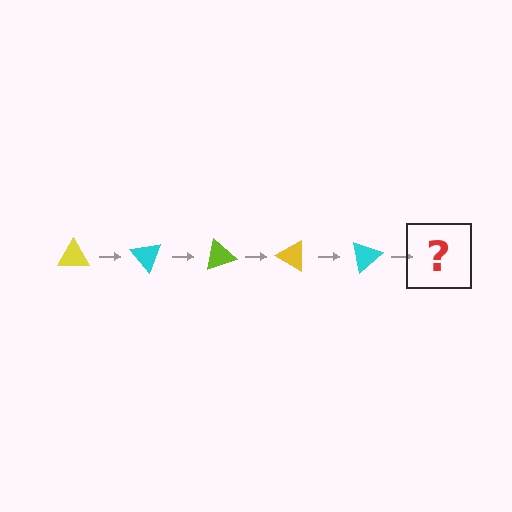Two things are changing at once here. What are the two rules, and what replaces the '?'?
The two rules are that it rotates 50 degrees each step and the color cycles through yellow, cyan, and lime. The '?' should be a lime triangle, rotated 250 degrees from the start.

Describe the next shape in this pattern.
It should be a lime triangle, rotated 250 degrees from the start.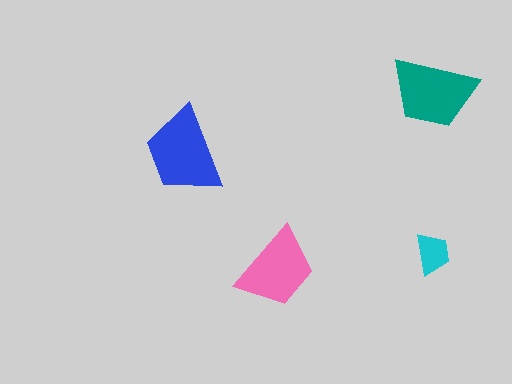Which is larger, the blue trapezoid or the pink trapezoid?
The blue one.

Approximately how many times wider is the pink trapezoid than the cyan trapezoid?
About 2 times wider.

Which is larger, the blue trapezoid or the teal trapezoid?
The blue one.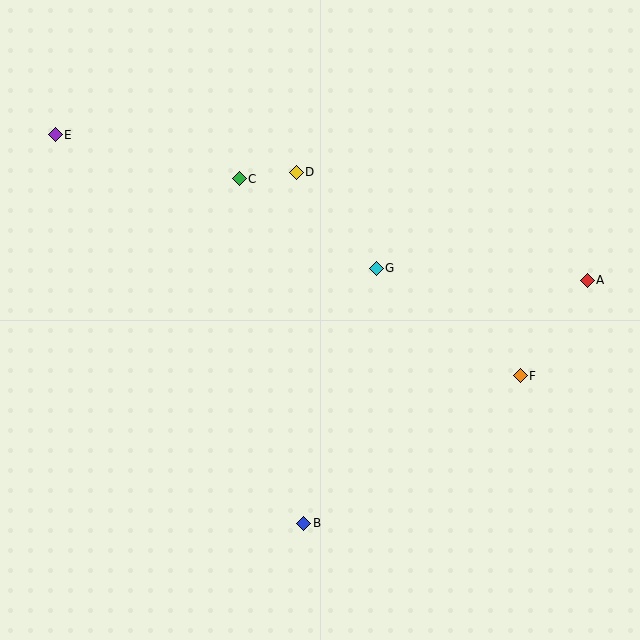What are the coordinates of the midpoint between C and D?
The midpoint between C and D is at (268, 176).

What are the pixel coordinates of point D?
Point D is at (296, 172).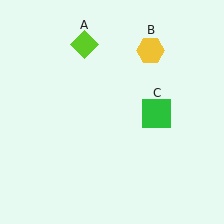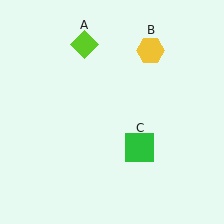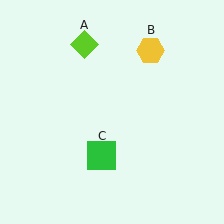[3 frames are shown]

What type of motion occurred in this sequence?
The green square (object C) rotated clockwise around the center of the scene.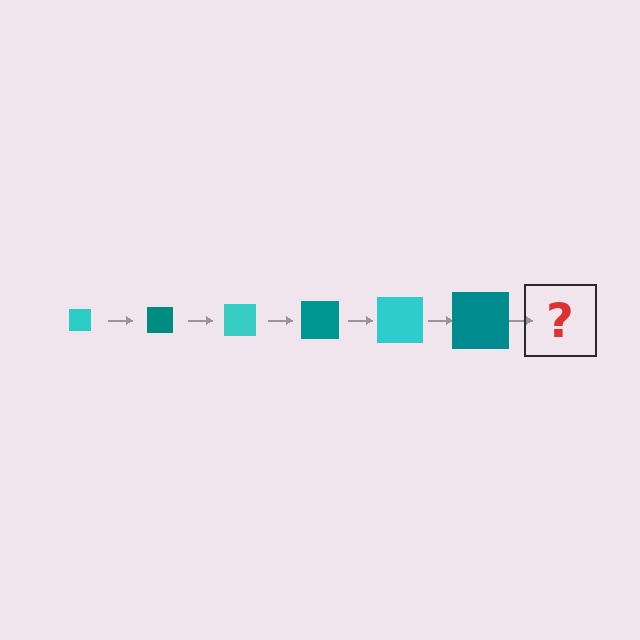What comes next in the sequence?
The next element should be a cyan square, larger than the previous one.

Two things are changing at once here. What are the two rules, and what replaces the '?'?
The two rules are that the square grows larger each step and the color cycles through cyan and teal. The '?' should be a cyan square, larger than the previous one.